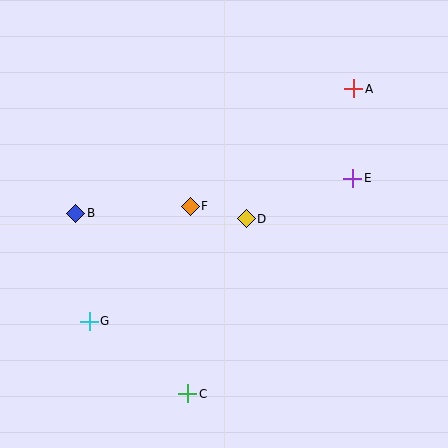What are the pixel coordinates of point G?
Point G is at (89, 321).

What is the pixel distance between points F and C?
The distance between F and C is 188 pixels.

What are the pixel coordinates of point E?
Point E is at (353, 178).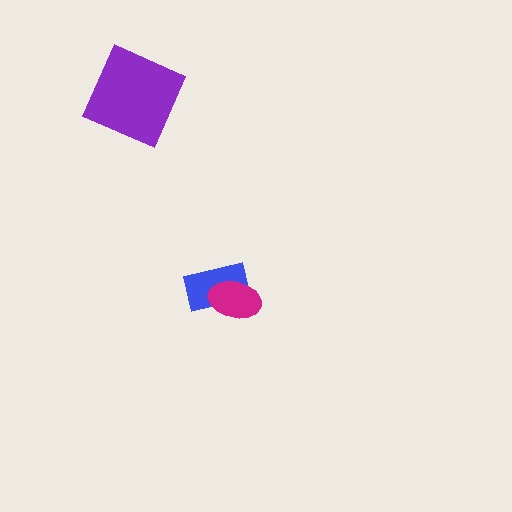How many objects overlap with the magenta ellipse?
1 object overlaps with the magenta ellipse.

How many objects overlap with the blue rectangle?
1 object overlaps with the blue rectangle.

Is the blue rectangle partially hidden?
Yes, it is partially covered by another shape.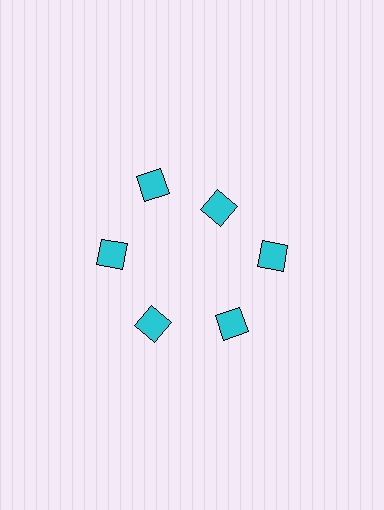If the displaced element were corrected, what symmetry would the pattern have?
It would have 6-fold rotational symmetry — the pattern would map onto itself every 60 degrees.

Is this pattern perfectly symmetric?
No. The 6 cyan diamonds are arranged in a ring, but one element near the 1 o'clock position is pulled inward toward the center, breaking the 6-fold rotational symmetry.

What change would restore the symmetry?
The symmetry would be restored by moving it outward, back onto the ring so that all 6 diamonds sit at equal angles and equal distance from the center.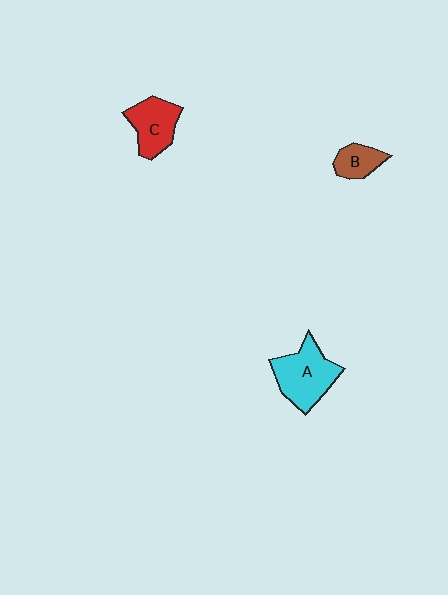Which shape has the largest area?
Shape A (cyan).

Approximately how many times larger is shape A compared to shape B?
Approximately 2.2 times.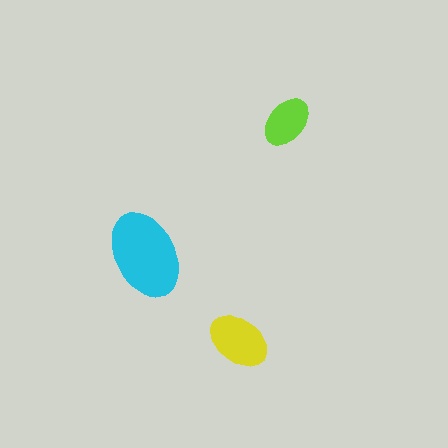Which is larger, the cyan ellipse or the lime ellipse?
The cyan one.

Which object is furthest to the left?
The cyan ellipse is leftmost.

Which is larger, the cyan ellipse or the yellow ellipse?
The cyan one.